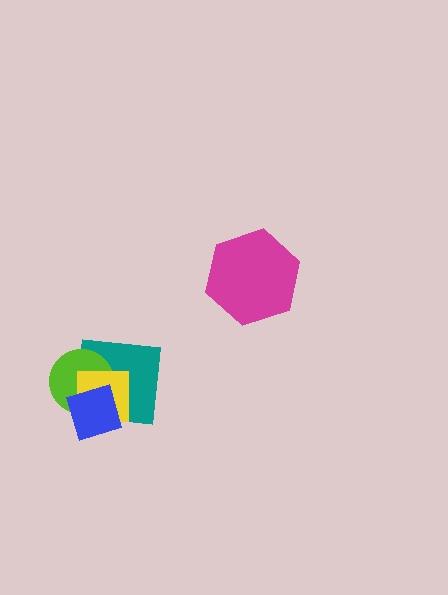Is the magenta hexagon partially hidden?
No, no other shape covers it.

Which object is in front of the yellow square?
The blue diamond is in front of the yellow square.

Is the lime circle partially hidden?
Yes, it is partially covered by another shape.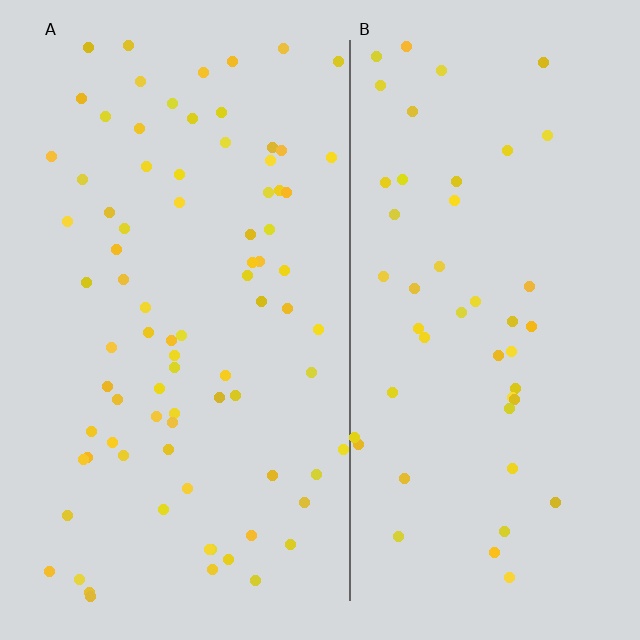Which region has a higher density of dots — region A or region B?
A (the left).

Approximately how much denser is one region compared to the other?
Approximately 1.7× — region A over region B.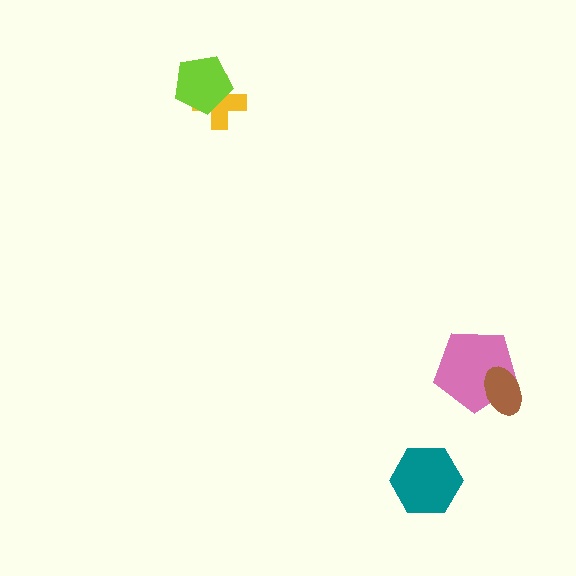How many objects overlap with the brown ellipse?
1 object overlaps with the brown ellipse.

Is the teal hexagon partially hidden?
No, no other shape covers it.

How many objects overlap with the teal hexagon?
0 objects overlap with the teal hexagon.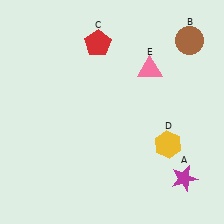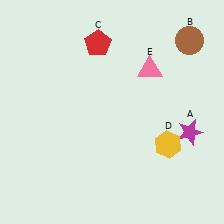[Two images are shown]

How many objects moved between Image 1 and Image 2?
1 object moved between the two images.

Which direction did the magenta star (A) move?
The magenta star (A) moved up.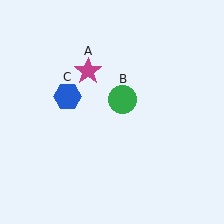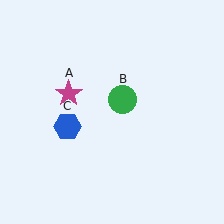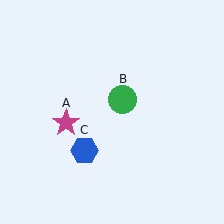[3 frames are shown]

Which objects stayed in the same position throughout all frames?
Green circle (object B) remained stationary.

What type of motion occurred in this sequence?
The magenta star (object A), blue hexagon (object C) rotated counterclockwise around the center of the scene.